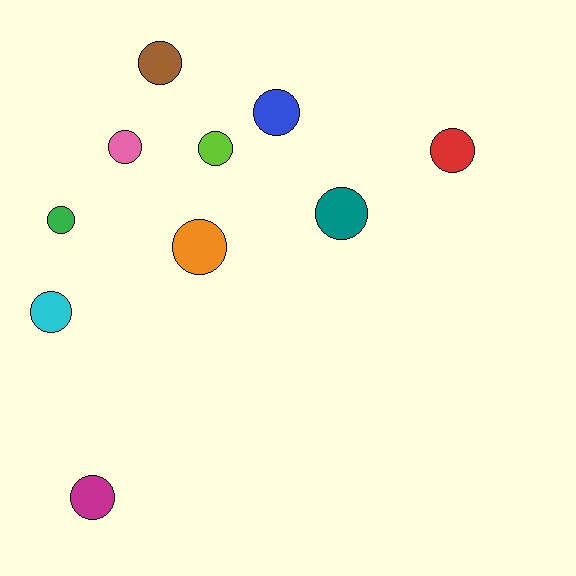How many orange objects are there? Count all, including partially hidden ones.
There is 1 orange object.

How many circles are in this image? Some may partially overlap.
There are 10 circles.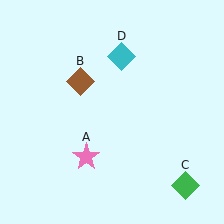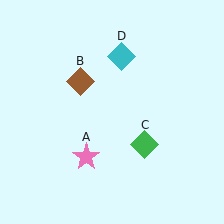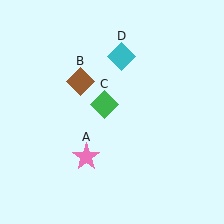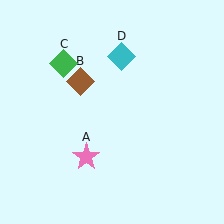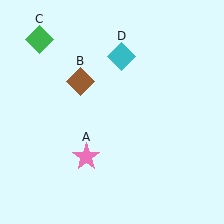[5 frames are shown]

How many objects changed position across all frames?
1 object changed position: green diamond (object C).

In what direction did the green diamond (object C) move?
The green diamond (object C) moved up and to the left.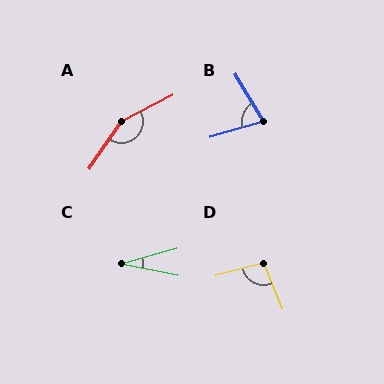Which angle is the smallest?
C, at approximately 27 degrees.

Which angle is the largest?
A, at approximately 151 degrees.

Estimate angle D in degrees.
Approximately 98 degrees.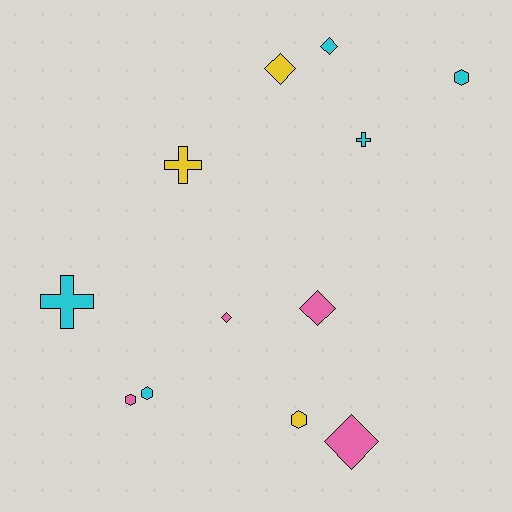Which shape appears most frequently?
Diamond, with 5 objects.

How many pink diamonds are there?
There are 3 pink diamonds.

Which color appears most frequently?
Cyan, with 5 objects.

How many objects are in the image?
There are 12 objects.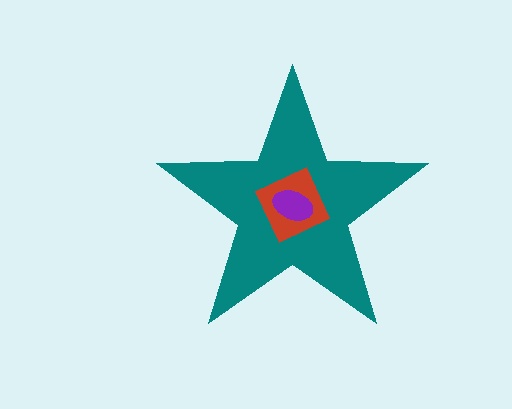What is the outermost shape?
The teal star.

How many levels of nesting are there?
3.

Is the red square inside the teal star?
Yes.